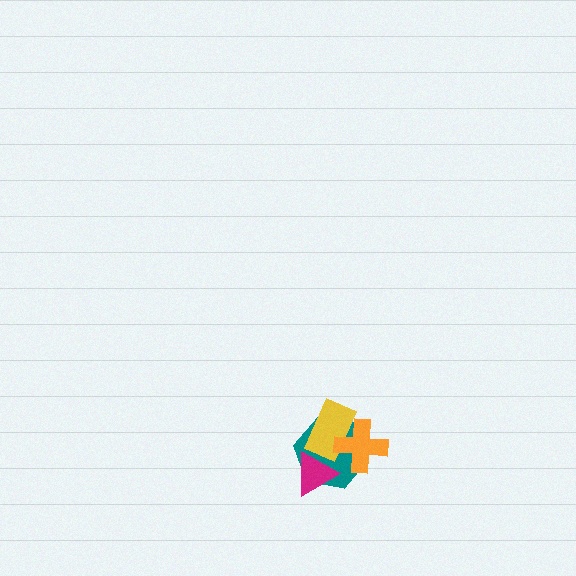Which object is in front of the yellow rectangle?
The orange cross is in front of the yellow rectangle.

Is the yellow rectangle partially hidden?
Yes, it is partially covered by another shape.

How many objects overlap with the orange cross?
2 objects overlap with the orange cross.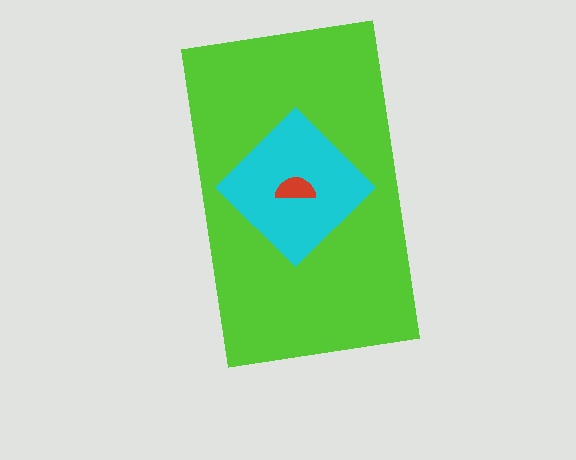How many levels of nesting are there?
3.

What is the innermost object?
The red semicircle.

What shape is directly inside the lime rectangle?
The cyan diamond.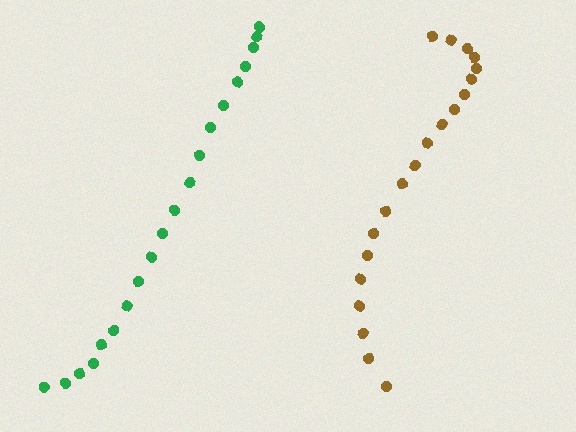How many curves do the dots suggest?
There are 2 distinct paths.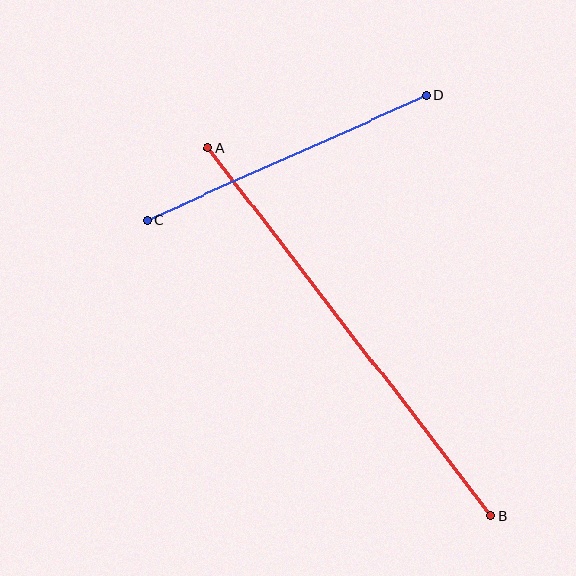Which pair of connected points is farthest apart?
Points A and B are farthest apart.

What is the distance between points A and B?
The distance is approximately 464 pixels.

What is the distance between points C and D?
The distance is approximately 306 pixels.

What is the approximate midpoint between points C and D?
The midpoint is at approximately (286, 158) pixels.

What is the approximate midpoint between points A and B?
The midpoint is at approximately (350, 332) pixels.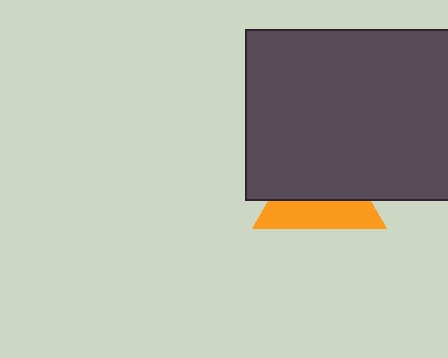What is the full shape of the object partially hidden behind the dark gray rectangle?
The partially hidden object is an orange triangle.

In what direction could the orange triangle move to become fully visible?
The orange triangle could move down. That would shift it out from behind the dark gray rectangle entirely.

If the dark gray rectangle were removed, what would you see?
You would see the complete orange triangle.